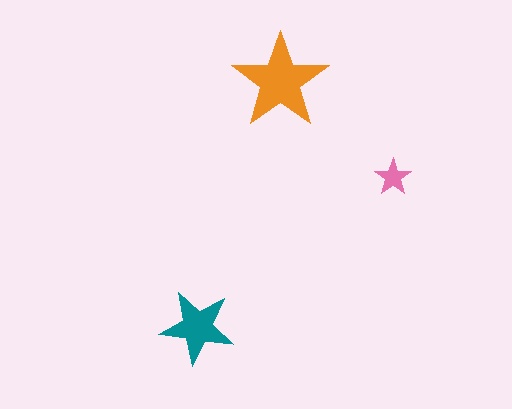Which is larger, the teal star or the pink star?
The teal one.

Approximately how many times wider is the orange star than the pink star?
About 2.5 times wider.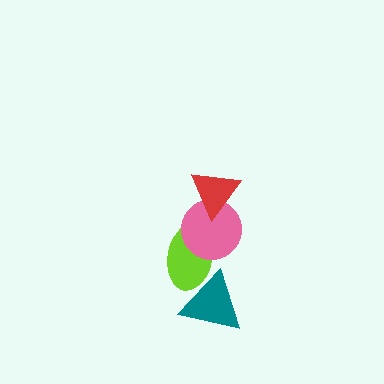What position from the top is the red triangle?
The red triangle is 1st from the top.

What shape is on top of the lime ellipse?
The pink circle is on top of the lime ellipse.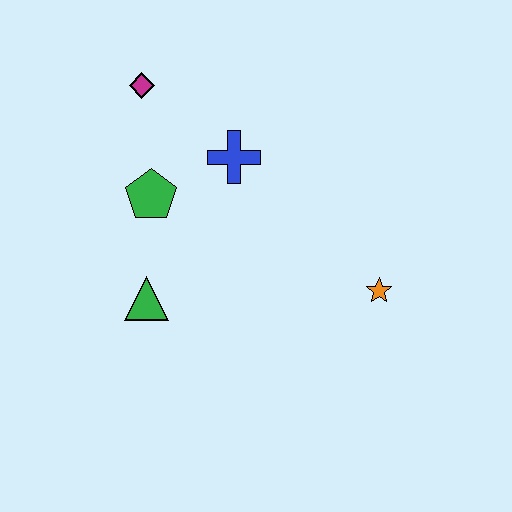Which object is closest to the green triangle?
The green pentagon is closest to the green triangle.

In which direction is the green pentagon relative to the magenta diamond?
The green pentagon is below the magenta diamond.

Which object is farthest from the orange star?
The magenta diamond is farthest from the orange star.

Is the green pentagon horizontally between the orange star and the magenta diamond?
Yes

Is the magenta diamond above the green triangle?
Yes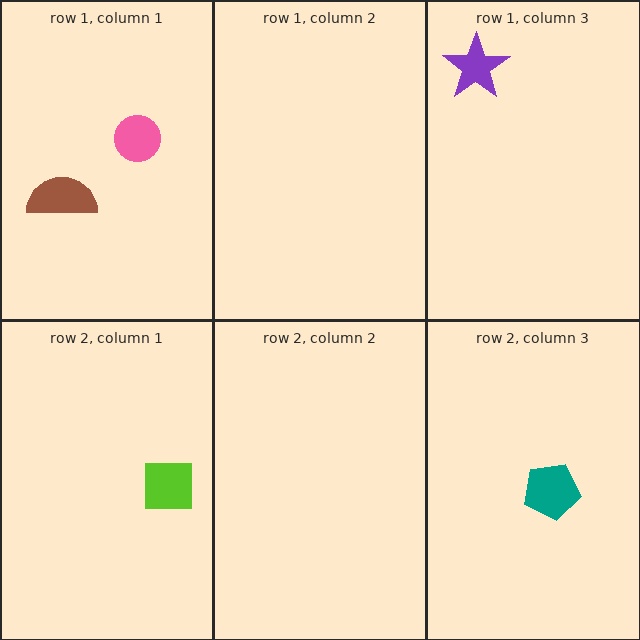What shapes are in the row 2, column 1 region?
The lime square.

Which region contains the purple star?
The row 1, column 3 region.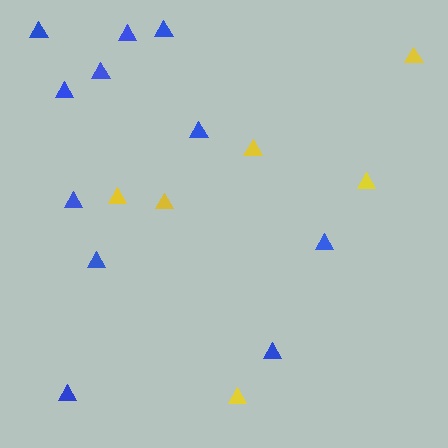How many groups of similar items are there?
There are 2 groups: one group of blue triangles (11) and one group of yellow triangles (6).